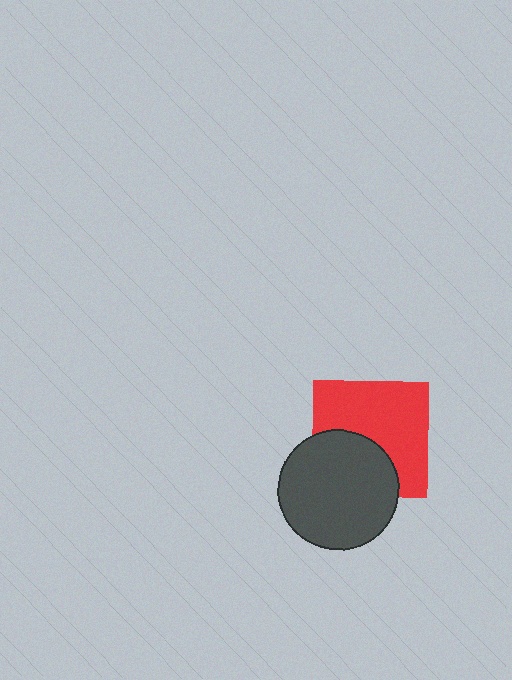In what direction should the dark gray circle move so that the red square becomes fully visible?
The dark gray circle should move down. That is the shortest direction to clear the overlap and leave the red square fully visible.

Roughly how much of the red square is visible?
About half of it is visible (roughly 62%).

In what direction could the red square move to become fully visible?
The red square could move up. That would shift it out from behind the dark gray circle entirely.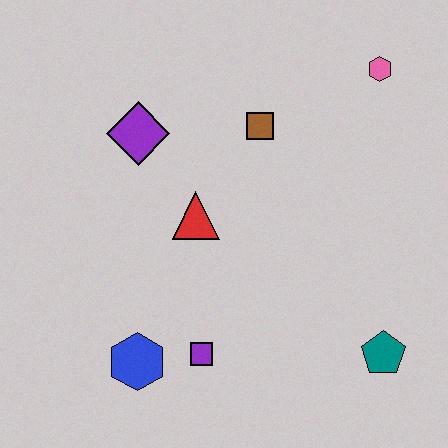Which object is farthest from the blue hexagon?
The pink hexagon is farthest from the blue hexagon.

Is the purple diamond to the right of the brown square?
No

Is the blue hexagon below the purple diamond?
Yes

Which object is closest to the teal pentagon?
The purple square is closest to the teal pentagon.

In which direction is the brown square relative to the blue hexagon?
The brown square is above the blue hexagon.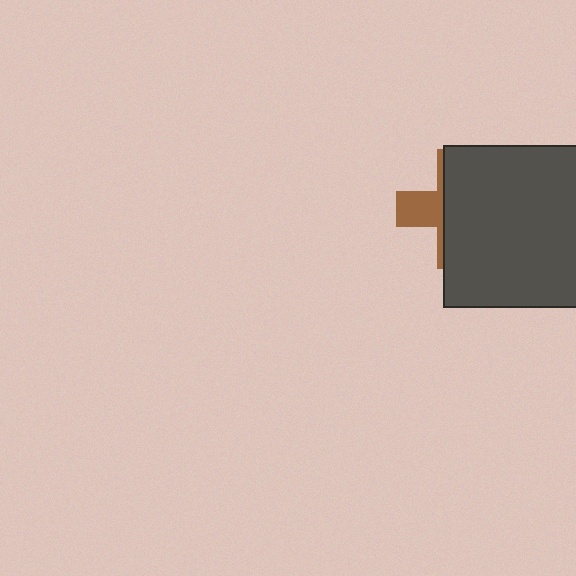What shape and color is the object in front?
The object in front is a dark gray square.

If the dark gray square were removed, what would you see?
You would see the complete brown cross.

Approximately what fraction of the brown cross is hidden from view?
Roughly 70% of the brown cross is hidden behind the dark gray square.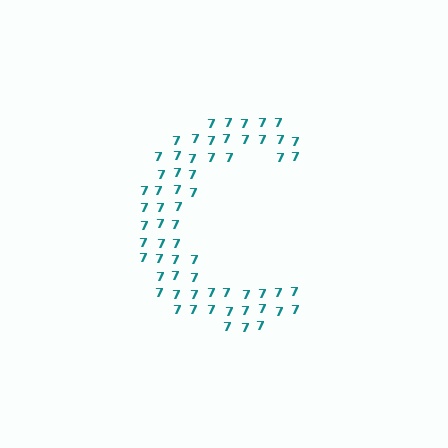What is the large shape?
The large shape is the letter C.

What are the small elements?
The small elements are digit 7's.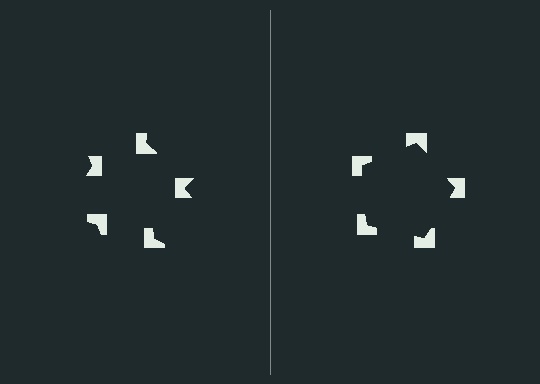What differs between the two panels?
The notched squares are positioned identically on both sides; only the wedge orientations differ. On the right they align to a pentagon; on the left they are misaligned.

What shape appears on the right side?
An illusory pentagon.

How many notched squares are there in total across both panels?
10 — 5 on each side.